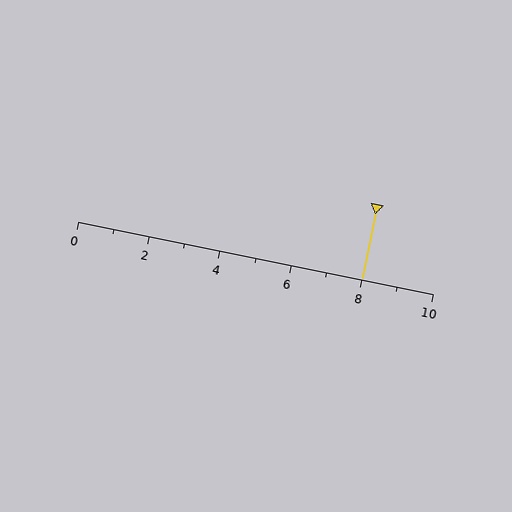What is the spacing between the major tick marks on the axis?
The major ticks are spaced 2 apart.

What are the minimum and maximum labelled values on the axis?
The axis runs from 0 to 10.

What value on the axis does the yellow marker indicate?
The marker indicates approximately 8.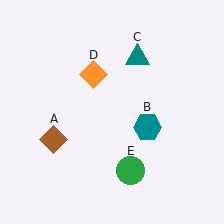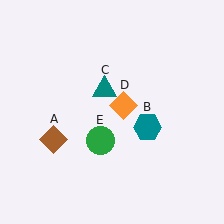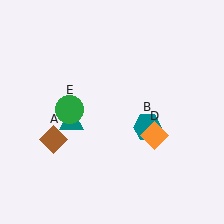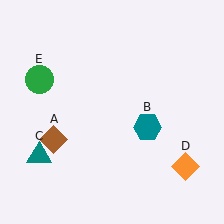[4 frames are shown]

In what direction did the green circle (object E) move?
The green circle (object E) moved up and to the left.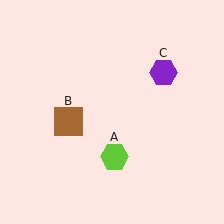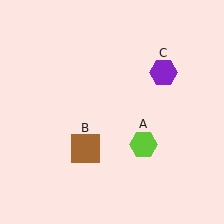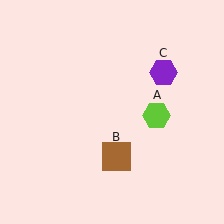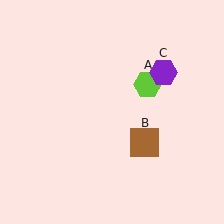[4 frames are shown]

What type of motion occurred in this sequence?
The lime hexagon (object A), brown square (object B) rotated counterclockwise around the center of the scene.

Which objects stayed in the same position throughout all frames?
Purple hexagon (object C) remained stationary.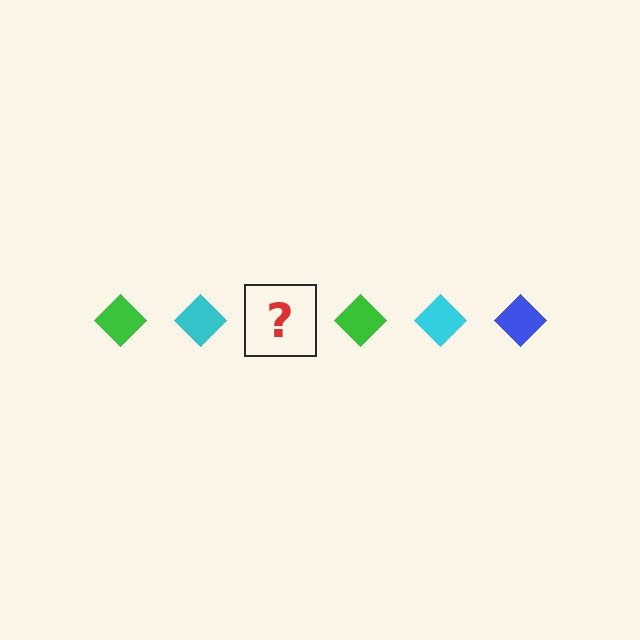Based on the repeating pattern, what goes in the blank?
The blank should be a blue diamond.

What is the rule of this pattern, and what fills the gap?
The rule is that the pattern cycles through green, cyan, blue diamonds. The gap should be filled with a blue diamond.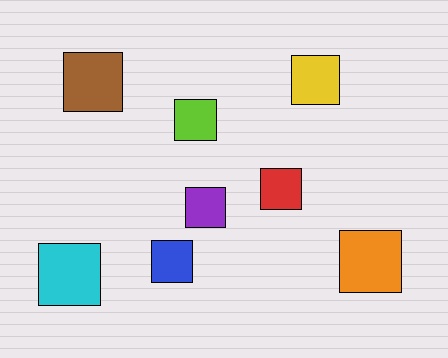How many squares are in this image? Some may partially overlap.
There are 8 squares.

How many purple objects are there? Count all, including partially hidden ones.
There is 1 purple object.